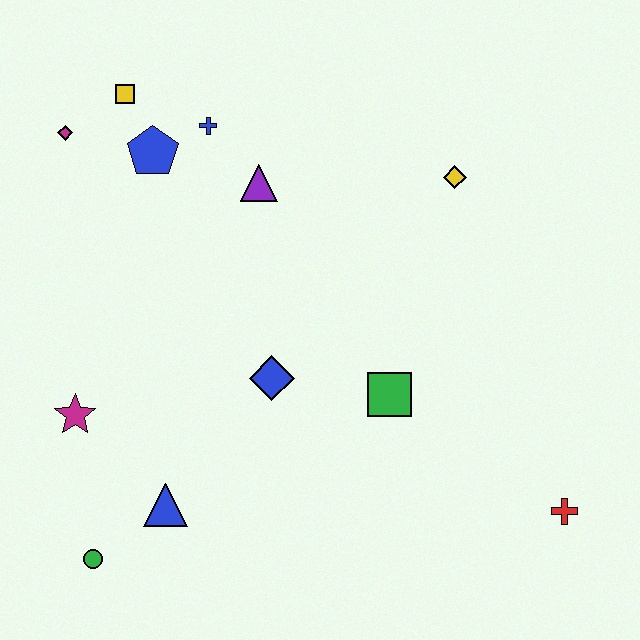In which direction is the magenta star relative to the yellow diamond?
The magenta star is to the left of the yellow diamond.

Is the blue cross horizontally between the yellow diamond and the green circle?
Yes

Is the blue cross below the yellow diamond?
No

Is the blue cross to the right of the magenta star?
Yes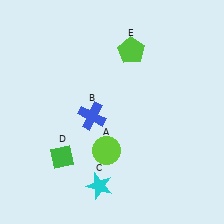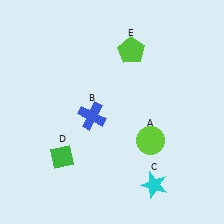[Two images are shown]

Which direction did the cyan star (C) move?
The cyan star (C) moved right.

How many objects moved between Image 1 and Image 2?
2 objects moved between the two images.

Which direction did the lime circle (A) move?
The lime circle (A) moved right.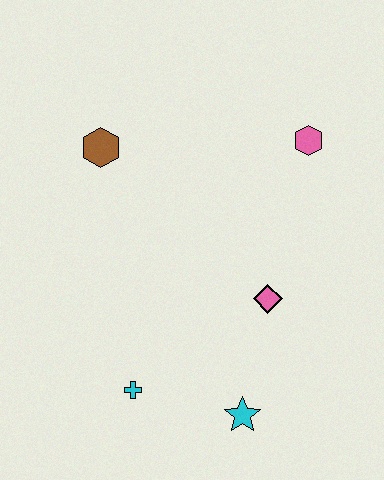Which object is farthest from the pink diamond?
The brown hexagon is farthest from the pink diamond.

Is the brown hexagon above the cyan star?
Yes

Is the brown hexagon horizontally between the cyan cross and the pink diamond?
No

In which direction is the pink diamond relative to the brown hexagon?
The pink diamond is to the right of the brown hexagon.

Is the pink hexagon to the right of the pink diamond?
Yes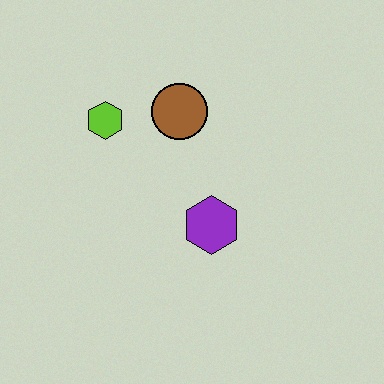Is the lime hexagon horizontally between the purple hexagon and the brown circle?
No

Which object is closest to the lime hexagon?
The brown circle is closest to the lime hexagon.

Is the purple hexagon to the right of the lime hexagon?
Yes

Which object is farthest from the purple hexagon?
The lime hexagon is farthest from the purple hexagon.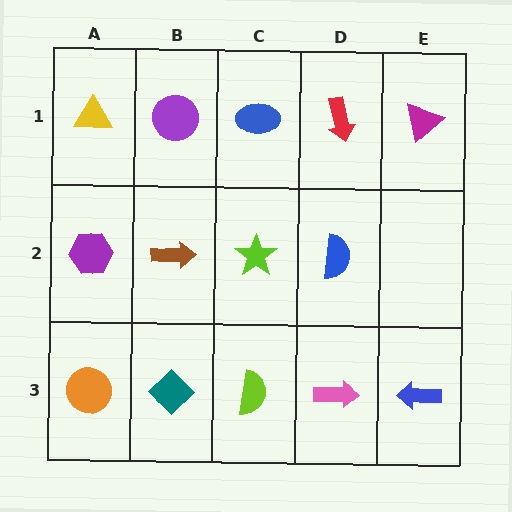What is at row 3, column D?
A pink arrow.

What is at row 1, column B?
A purple circle.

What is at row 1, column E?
A magenta triangle.